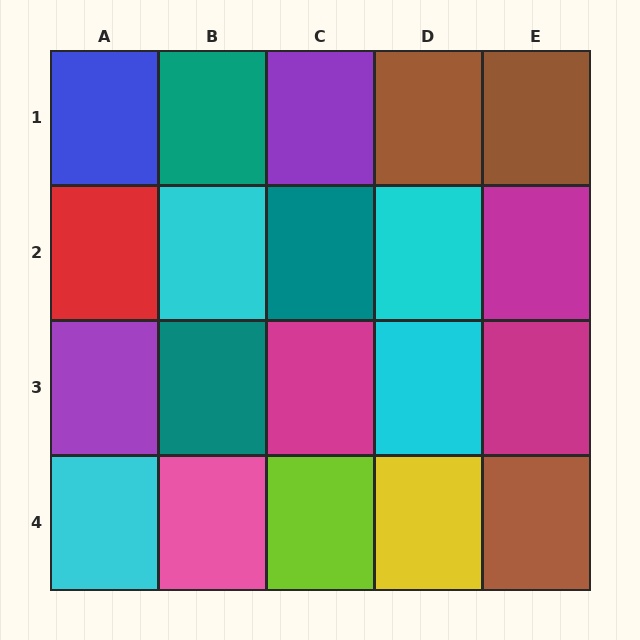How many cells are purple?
2 cells are purple.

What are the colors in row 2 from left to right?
Red, cyan, teal, cyan, magenta.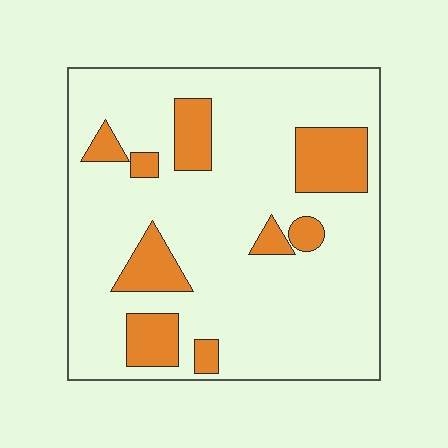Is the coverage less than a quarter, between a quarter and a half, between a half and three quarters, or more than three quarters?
Less than a quarter.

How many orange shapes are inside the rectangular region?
9.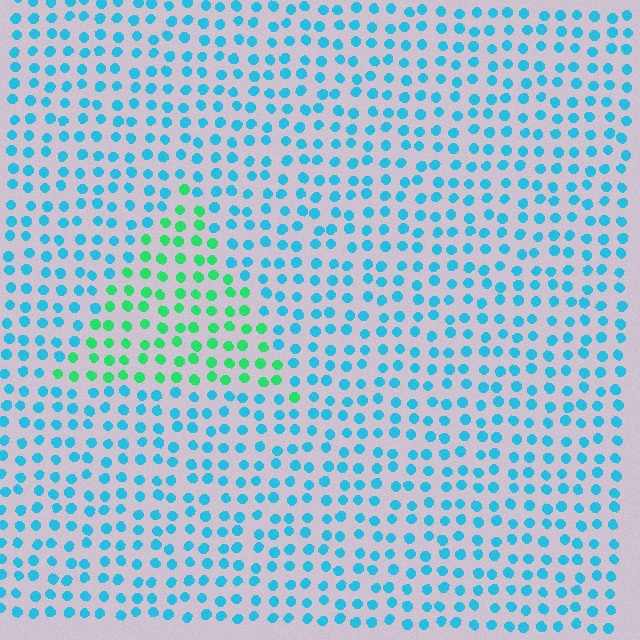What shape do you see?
I see a triangle.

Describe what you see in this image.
The image is filled with small cyan elements in a uniform arrangement. A triangle-shaped region is visible where the elements are tinted to a slightly different hue, forming a subtle color boundary.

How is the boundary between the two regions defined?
The boundary is defined purely by a slight shift in hue (about 50 degrees). Spacing, size, and orientation are identical on both sides.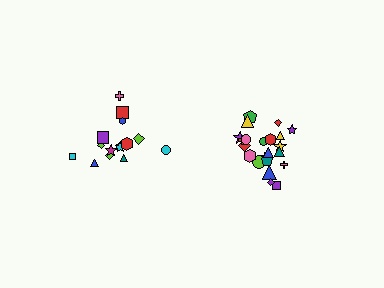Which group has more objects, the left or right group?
The right group.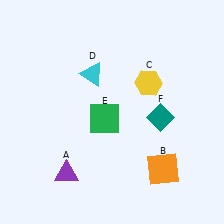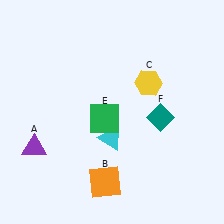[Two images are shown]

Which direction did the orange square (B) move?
The orange square (B) moved left.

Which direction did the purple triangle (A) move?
The purple triangle (A) moved left.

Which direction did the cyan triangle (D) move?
The cyan triangle (D) moved down.